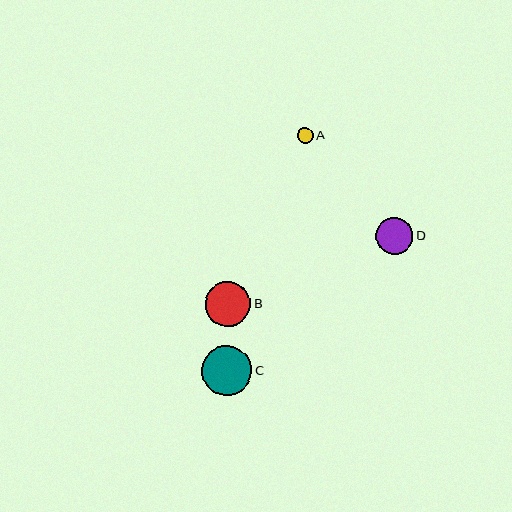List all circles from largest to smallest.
From largest to smallest: C, B, D, A.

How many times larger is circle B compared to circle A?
Circle B is approximately 2.8 times the size of circle A.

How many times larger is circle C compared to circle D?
Circle C is approximately 1.4 times the size of circle D.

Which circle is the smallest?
Circle A is the smallest with a size of approximately 16 pixels.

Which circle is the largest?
Circle C is the largest with a size of approximately 50 pixels.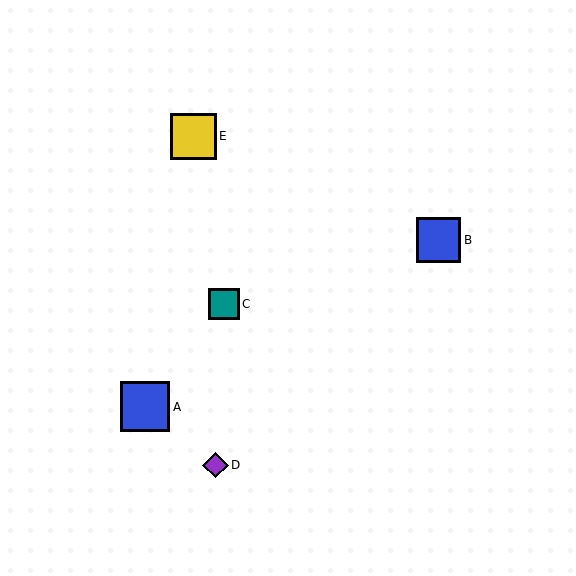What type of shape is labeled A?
Shape A is a blue square.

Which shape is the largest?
The blue square (labeled A) is the largest.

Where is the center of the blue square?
The center of the blue square is at (438, 240).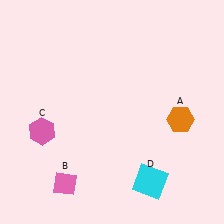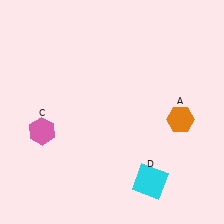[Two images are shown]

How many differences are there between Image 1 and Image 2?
There is 1 difference between the two images.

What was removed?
The pink diamond (B) was removed in Image 2.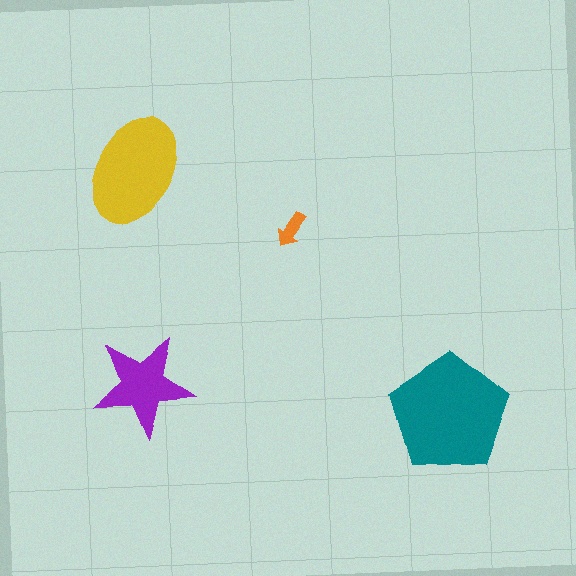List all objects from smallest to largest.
The orange arrow, the purple star, the yellow ellipse, the teal pentagon.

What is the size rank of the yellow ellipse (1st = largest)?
2nd.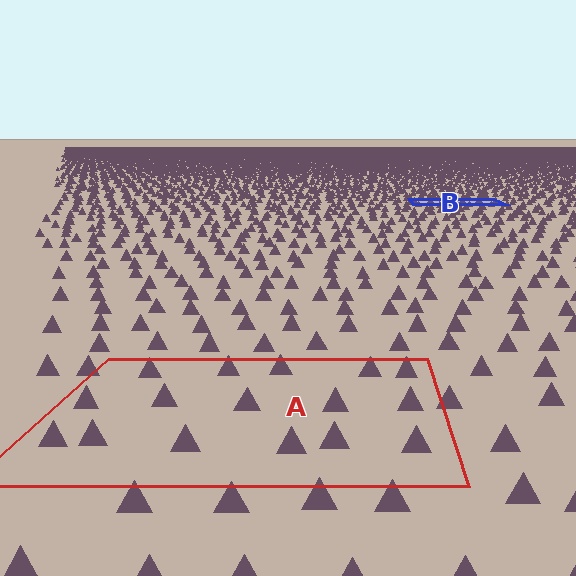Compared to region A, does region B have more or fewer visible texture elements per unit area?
Region B has more texture elements per unit area — they are packed more densely because it is farther away.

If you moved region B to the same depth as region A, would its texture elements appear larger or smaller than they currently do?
They would appear larger. At a closer depth, the same texture elements are projected at a bigger on-screen size.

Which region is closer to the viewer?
Region A is closer. The texture elements there are larger and more spread out.